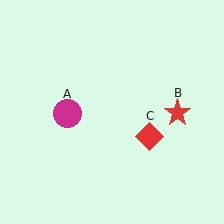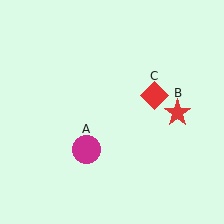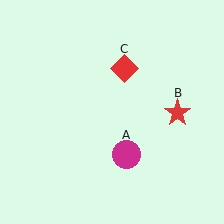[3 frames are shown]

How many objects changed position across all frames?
2 objects changed position: magenta circle (object A), red diamond (object C).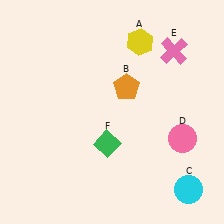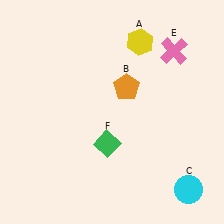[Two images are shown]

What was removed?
The pink circle (D) was removed in Image 2.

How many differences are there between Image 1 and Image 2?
There is 1 difference between the two images.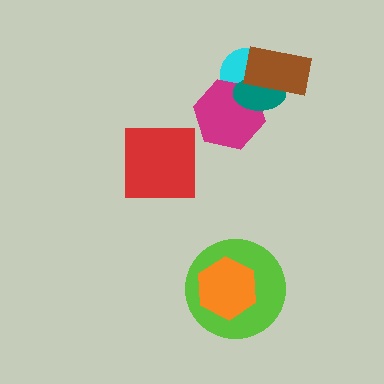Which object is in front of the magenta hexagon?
The teal ellipse is in front of the magenta hexagon.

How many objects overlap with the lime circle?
1 object overlaps with the lime circle.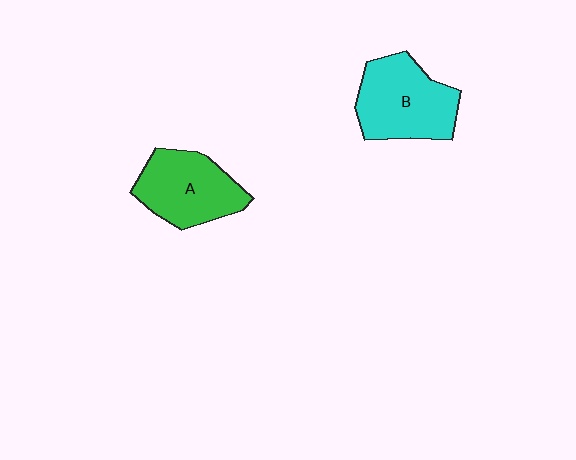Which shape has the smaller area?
Shape A (green).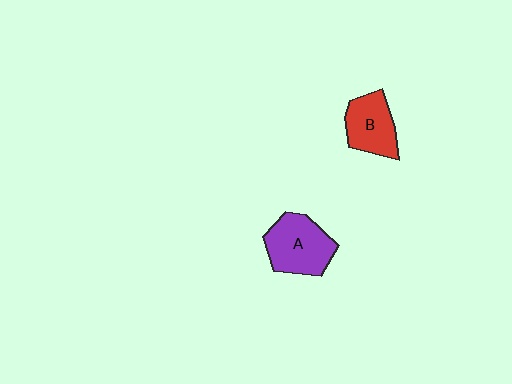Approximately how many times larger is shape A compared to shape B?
Approximately 1.3 times.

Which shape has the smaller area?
Shape B (red).